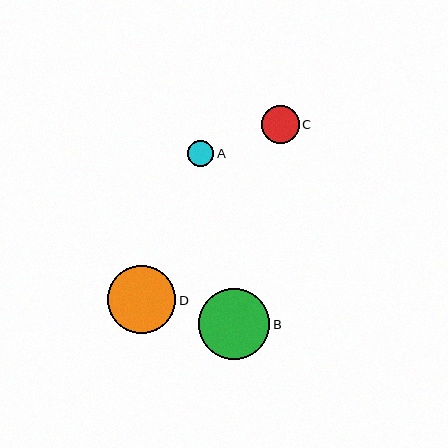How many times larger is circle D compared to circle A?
Circle D is approximately 2.7 times the size of circle A.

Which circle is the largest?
Circle B is the largest with a size of approximately 71 pixels.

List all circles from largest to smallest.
From largest to smallest: B, D, C, A.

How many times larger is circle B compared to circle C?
Circle B is approximately 1.9 times the size of circle C.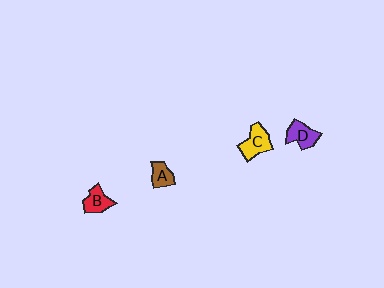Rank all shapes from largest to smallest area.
From largest to smallest: C (yellow), D (purple), B (red), A (brown).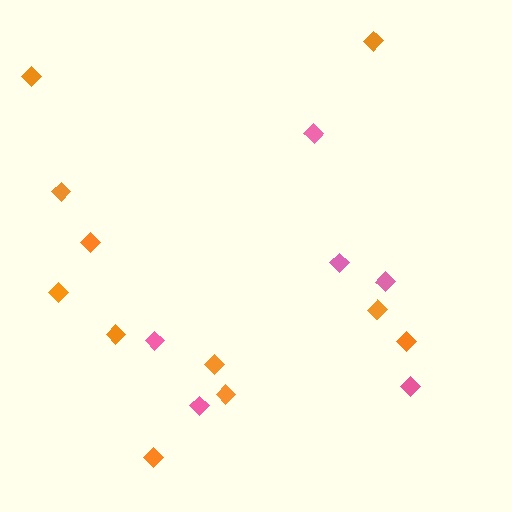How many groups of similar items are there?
There are 2 groups: one group of orange diamonds (11) and one group of pink diamonds (6).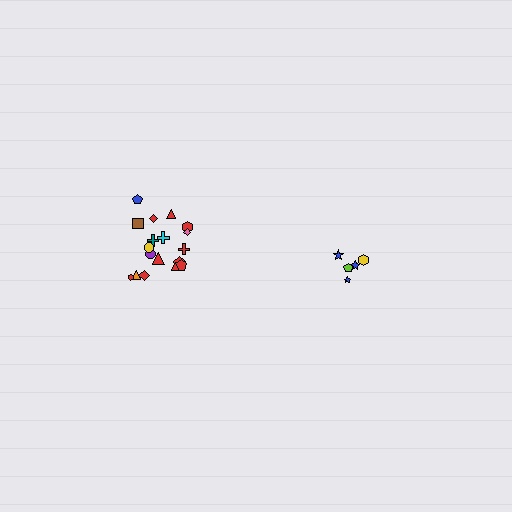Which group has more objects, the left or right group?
The left group.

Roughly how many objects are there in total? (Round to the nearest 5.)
Roughly 25 objects in total.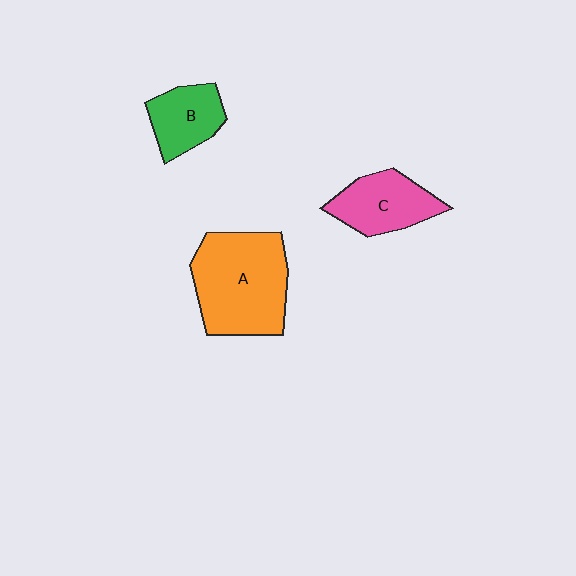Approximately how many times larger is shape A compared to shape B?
Approximately 2.1 times.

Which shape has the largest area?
Shape A (orange).